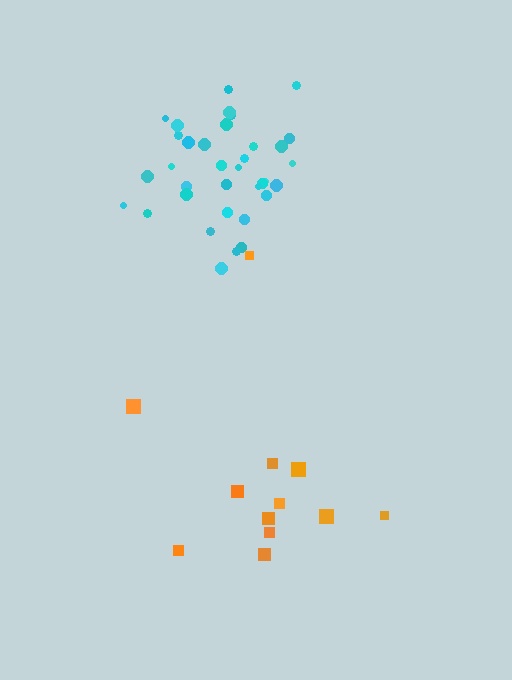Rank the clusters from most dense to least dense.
cyan, orange.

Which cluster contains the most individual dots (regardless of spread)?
Cyan (35).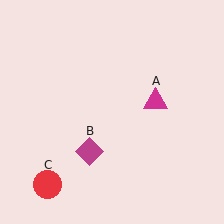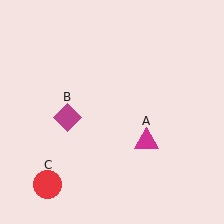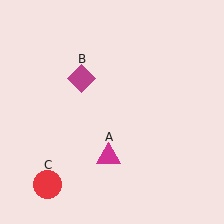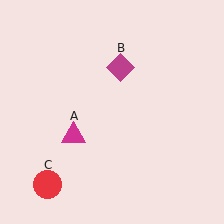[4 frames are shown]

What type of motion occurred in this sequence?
The magenta triangle (object A), magenta diamond (object B) rotated clockwise around the center of the scene.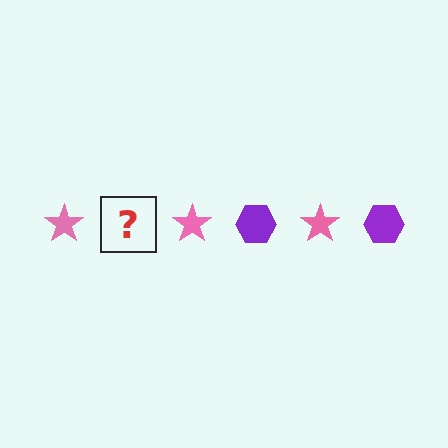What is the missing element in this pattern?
The missing element is a purple hexagon.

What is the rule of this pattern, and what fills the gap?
The rule is that the pattern alternates between pink star and purple hexagon. The gap should be filled with a purple hexagon.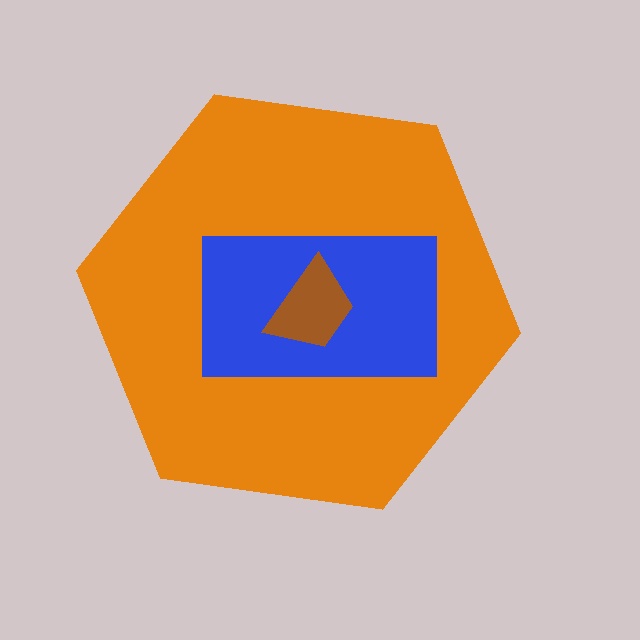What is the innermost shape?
The brown trapezoid.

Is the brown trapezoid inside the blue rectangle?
Yes.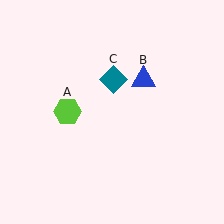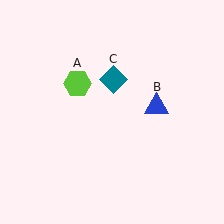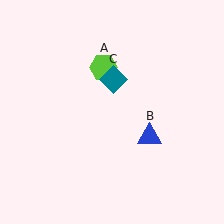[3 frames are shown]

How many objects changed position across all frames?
2 objects changed position: lime hexagon (object A), blue triangle (object B).